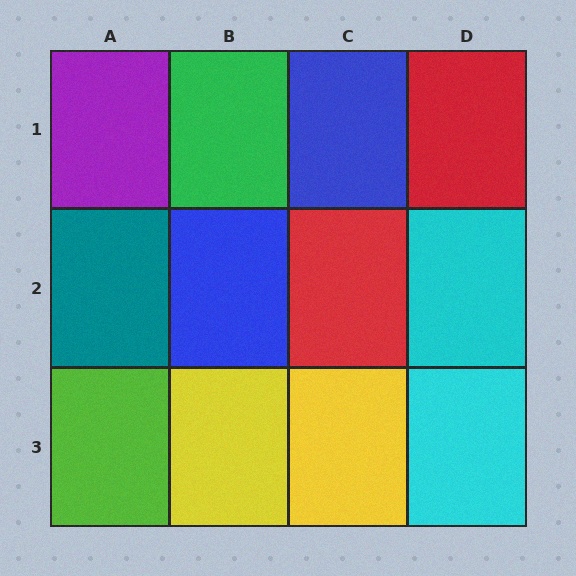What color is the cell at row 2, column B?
Blue.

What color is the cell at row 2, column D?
Cyan.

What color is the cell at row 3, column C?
Yellow.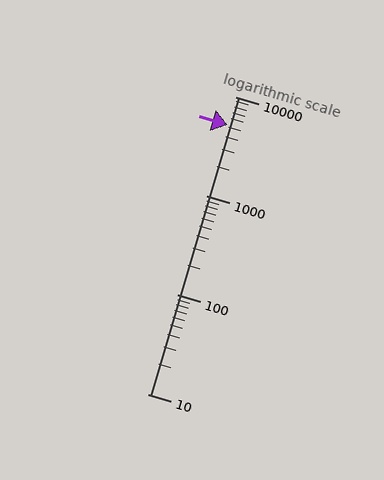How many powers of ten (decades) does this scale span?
The scale spans 3 decades, from 10 to 10000.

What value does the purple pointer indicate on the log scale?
The pointer indicates approximately 5200.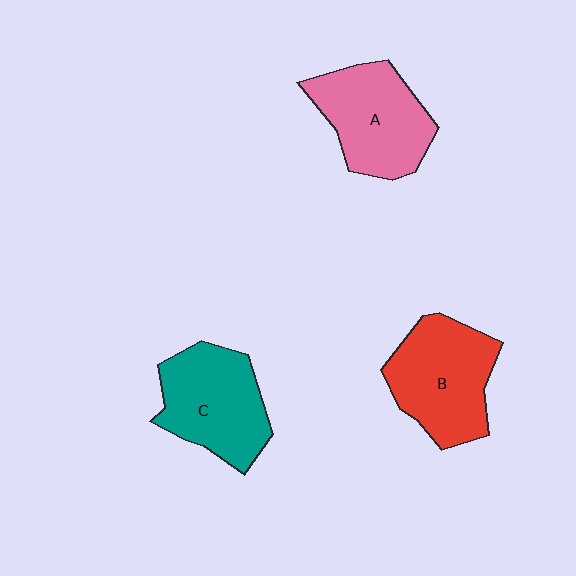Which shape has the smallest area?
Shape A (pink).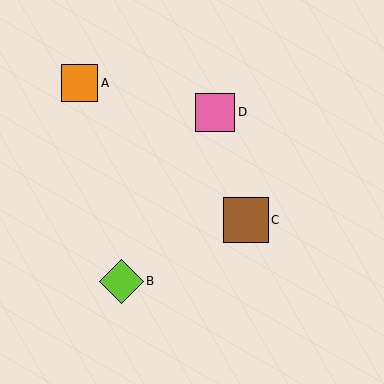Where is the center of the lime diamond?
The center of the lime diamond is at (121, 281).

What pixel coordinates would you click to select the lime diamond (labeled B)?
Click at (121, 281) to select the lime diamond B.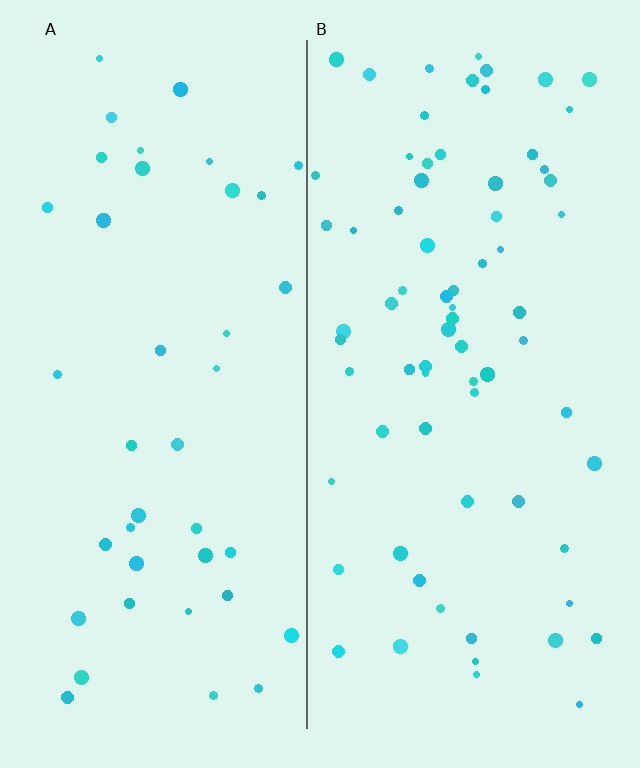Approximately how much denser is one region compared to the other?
Approximately 1.8× — region B over region A.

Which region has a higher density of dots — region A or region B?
B (the right).